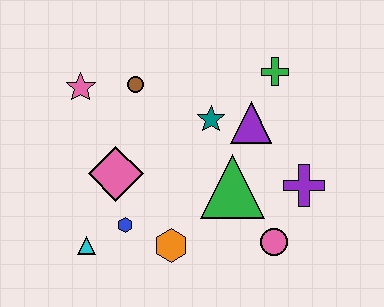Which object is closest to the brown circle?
The pink star is closest to the brown circle.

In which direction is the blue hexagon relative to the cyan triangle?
The blue hexagon is to the right of the cyan triangle.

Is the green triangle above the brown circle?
No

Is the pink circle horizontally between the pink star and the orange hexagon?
No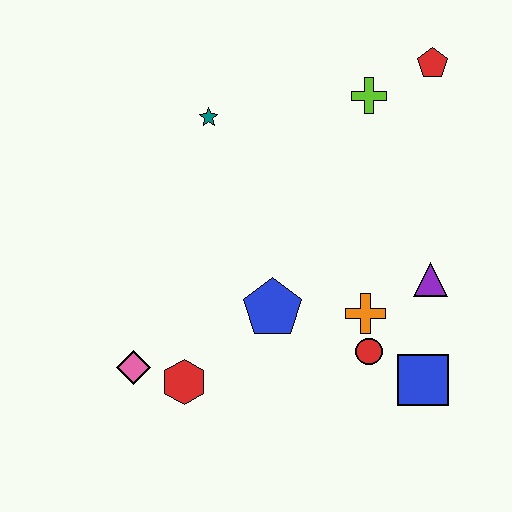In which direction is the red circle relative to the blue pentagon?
The red circle is to the right of the blue pentagon.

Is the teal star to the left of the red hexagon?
No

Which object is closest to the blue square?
The red circle is closest to the blue square.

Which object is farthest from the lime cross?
The pink diamond is farthest from the lime cross.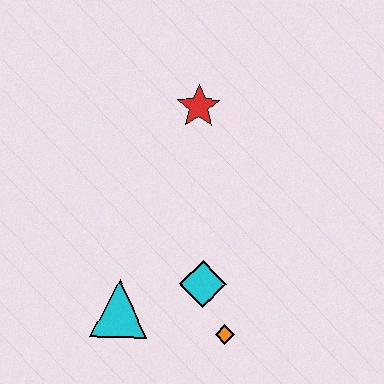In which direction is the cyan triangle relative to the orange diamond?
The cyan triangle is to the left of the orange diamond.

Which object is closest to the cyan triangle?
The cyan diamond is closest to the cyan triangle.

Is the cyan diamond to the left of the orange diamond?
Yes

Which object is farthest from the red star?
The orange diamond is farthest from the red star.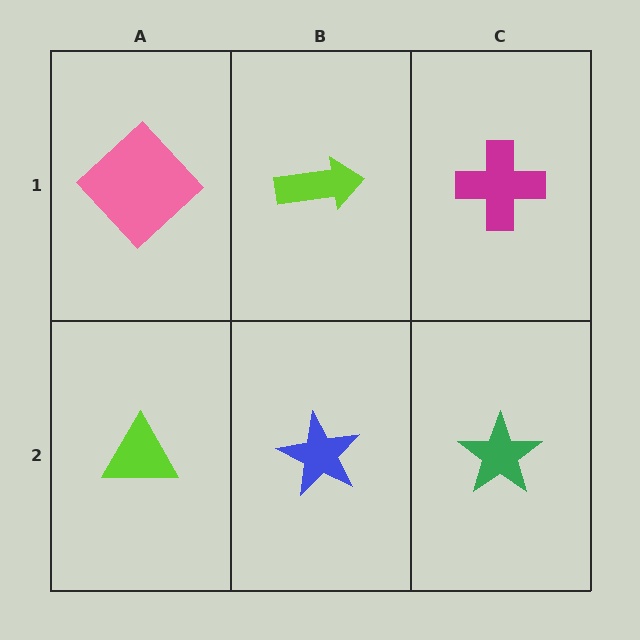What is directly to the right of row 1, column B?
A magenta cross.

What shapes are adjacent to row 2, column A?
A pink diamond (row 1, column A), a blue star (row 2, column B).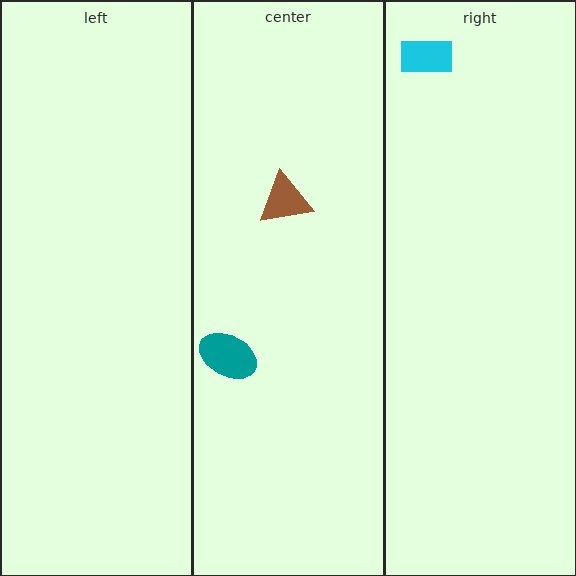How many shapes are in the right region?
1.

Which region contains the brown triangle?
The center region.